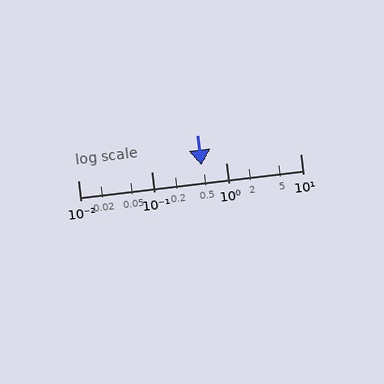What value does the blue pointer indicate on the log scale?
The pointer indicates approximately 0.47.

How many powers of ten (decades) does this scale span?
The scale spans 3 decades, from 0.01 to 10.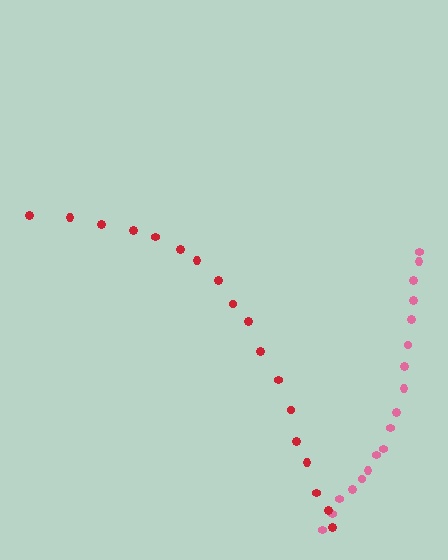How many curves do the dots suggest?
There are 2 distinct paths.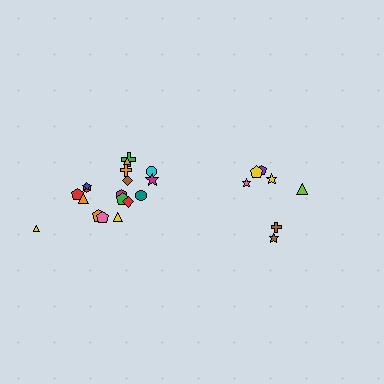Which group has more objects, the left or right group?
The left group.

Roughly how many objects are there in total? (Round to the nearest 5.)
Roughly 25 objects in total.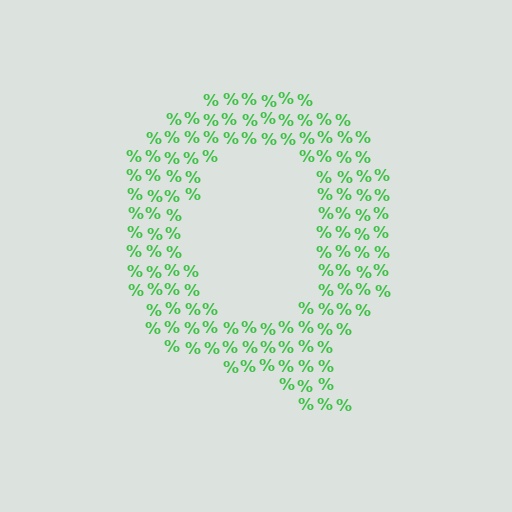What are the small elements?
The small elements are percent signs.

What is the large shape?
The large shape is the letter Q.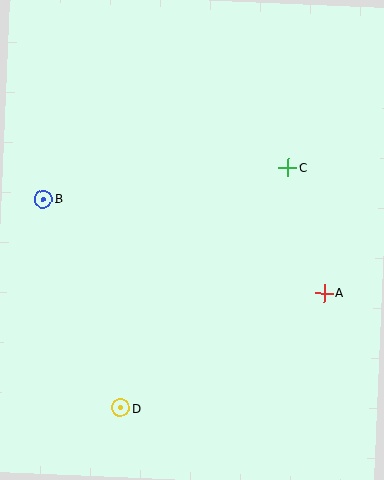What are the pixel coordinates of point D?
Point D is at (120, 408).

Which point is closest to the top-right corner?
Point C is closest to the top-right corner.